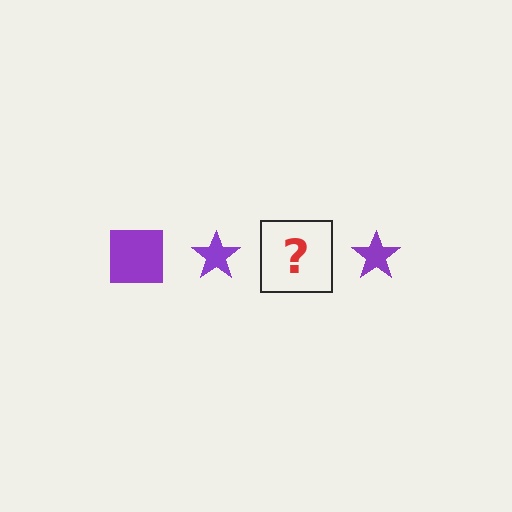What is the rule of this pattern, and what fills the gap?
The rule is that the pattern cycles through square, star shapes in purple. The gap should be filled with a purple square.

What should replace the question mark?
The question mark should be replaced with a purple square.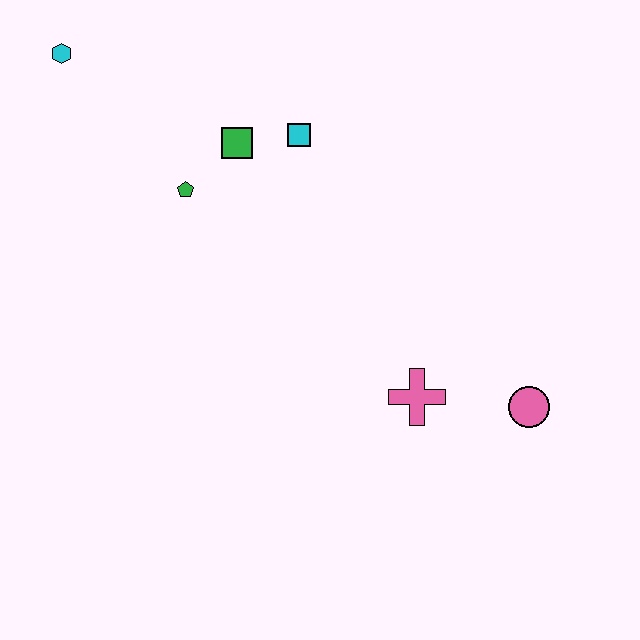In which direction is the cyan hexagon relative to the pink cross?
The cyan hexagon is to the left of the pink cross.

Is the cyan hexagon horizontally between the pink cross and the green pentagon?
No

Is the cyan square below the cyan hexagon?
Yes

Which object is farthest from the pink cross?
The cyan hexagon is farthest from the pink cross.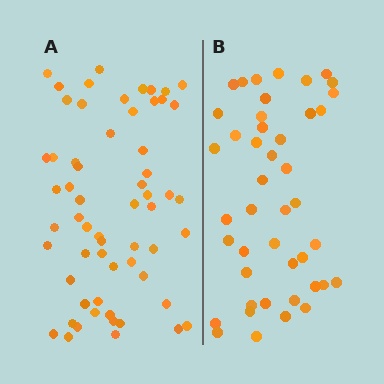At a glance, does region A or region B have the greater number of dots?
Region A (the left region) has more dots.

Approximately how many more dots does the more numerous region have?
Region A has approximately 15 more dots than region B.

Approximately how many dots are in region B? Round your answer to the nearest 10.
About 40 dots. (The exact count is 44, which rounds to 40.)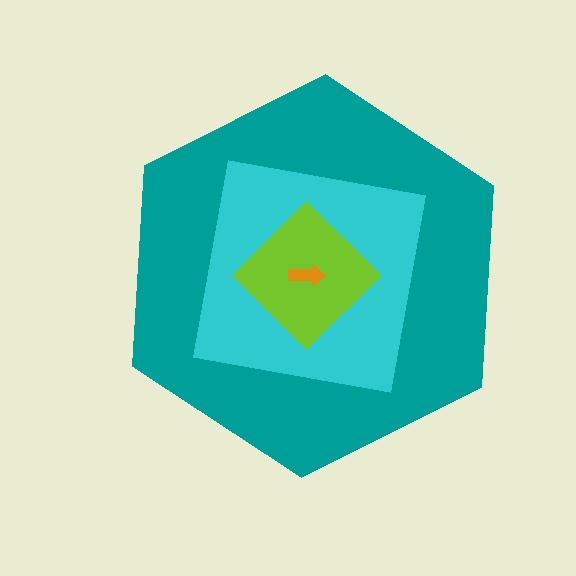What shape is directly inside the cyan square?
The lime diamond.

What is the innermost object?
The orange arrow.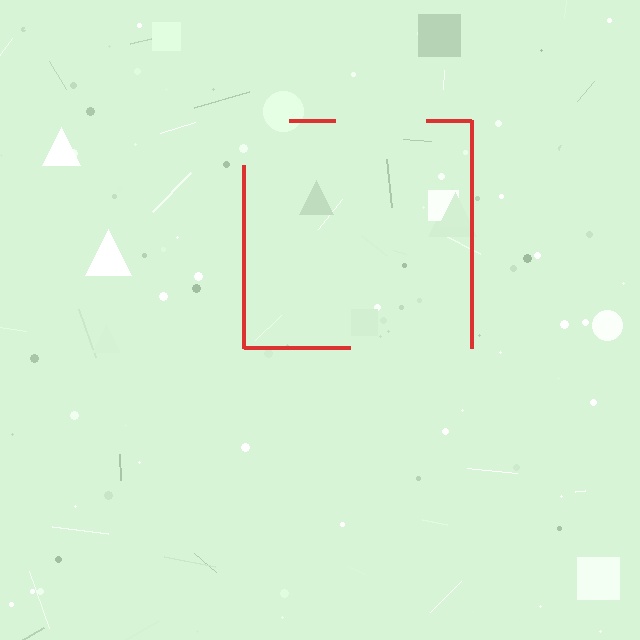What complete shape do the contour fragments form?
The contour fragments form a square.